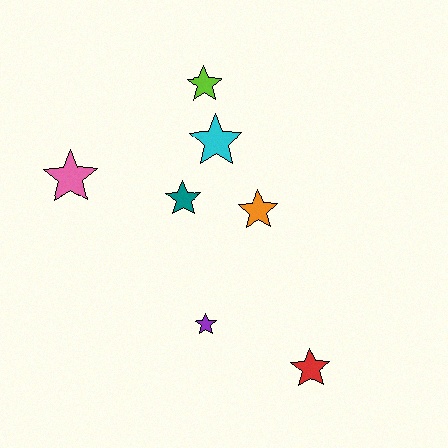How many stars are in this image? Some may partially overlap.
There are 7 stars.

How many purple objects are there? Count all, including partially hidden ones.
There is 1 purple object.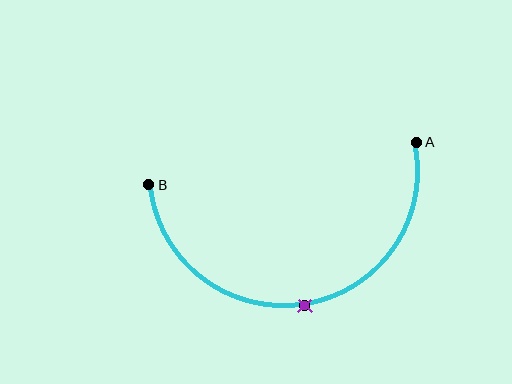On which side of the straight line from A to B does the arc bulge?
The arc bulges below the straight line connecting A and B.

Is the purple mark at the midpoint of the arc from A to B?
Yes. The purple mark lies on the arc at equal arc-length from both A and B — it is the arc midpoint.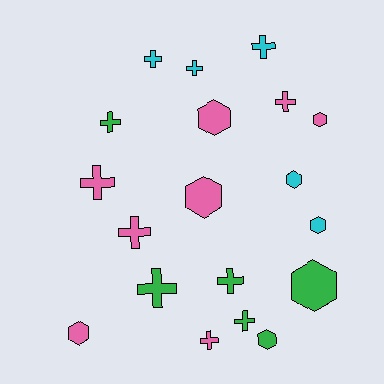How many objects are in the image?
There are 19 objects.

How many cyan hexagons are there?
There are 2 cyan hexagons.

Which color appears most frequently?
Pink, with 8 objects.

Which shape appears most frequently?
Cross, with 11 objects.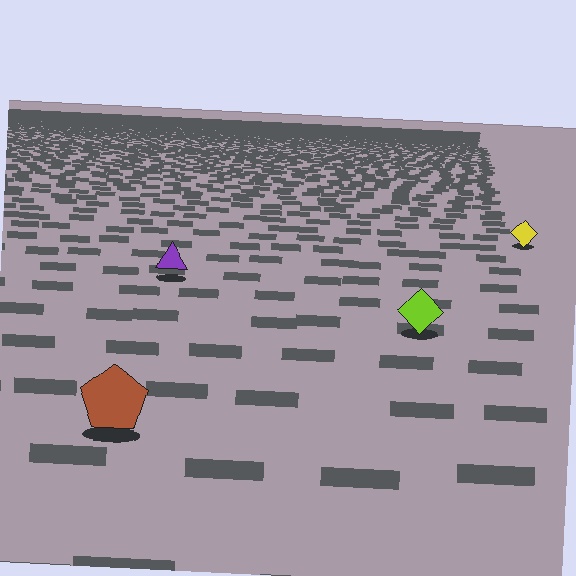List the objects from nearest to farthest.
From nearest to farthest: the brown pentagon, the lime diamond, the purple triangle, the yellow diamond.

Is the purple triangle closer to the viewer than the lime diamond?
No. The lime diamond is closer — you can tell from the texture gradient: the ground texture is coarser near it.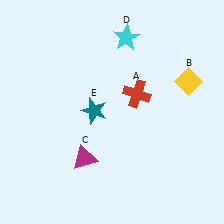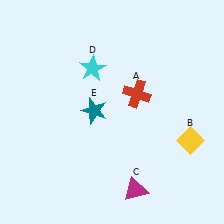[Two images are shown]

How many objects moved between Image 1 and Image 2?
3 objects moved between the two images.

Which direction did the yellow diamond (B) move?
The yellow diamond (B) moved down.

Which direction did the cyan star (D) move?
The cyan star (D) moved left.